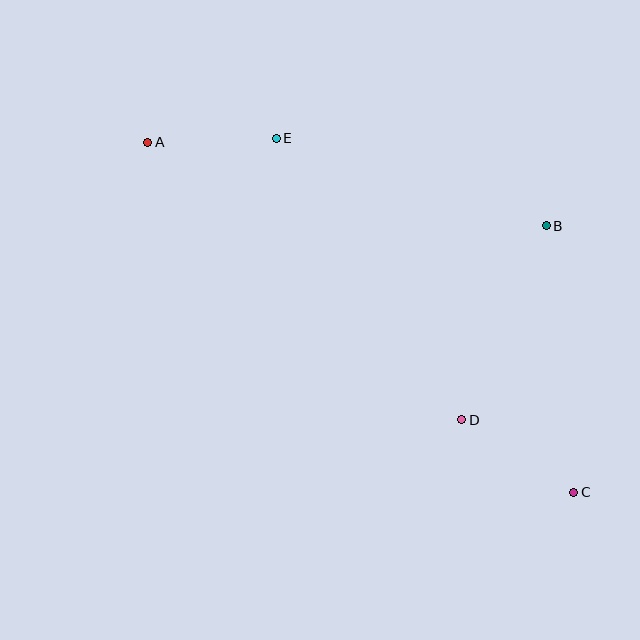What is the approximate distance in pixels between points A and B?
The distance between A and B is approximately 407 pixels.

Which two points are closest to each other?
Points A and E are closest to each other.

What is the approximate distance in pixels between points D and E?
The distance between D and E is approximately 337 pixels.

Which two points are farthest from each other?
Points A and C are farthest from each other.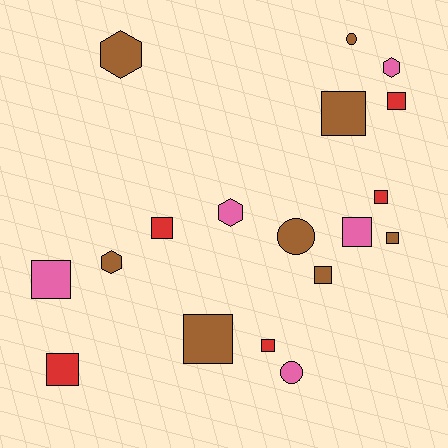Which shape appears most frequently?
Square, with 11 objects.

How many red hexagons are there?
There are no red hexagons.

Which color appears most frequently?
Brown, with 8 objects.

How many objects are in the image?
There are 18 objects.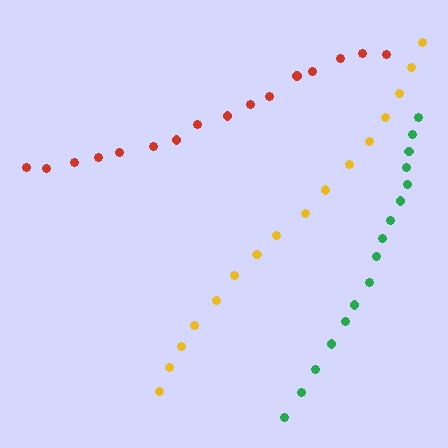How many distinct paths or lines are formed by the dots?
There are 3 distinct paths.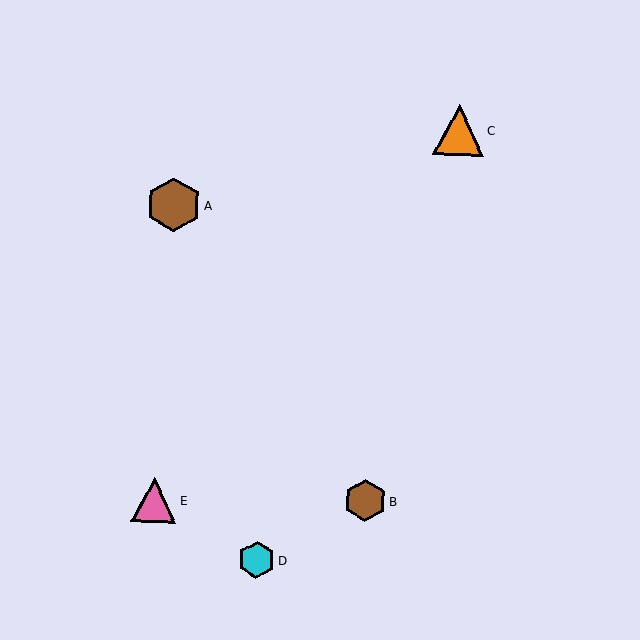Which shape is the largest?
The brown hexagon (labeled A) is the largest.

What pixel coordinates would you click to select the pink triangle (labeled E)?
Click at (154, 500) to select the pink triangle E.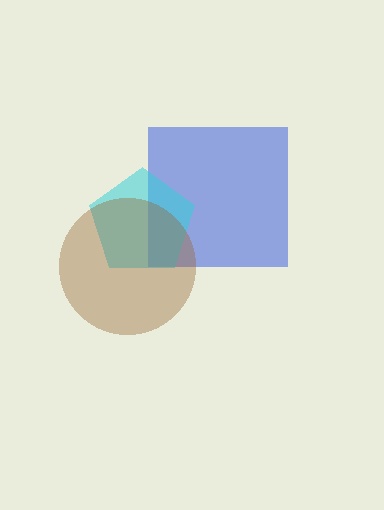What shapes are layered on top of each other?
The layered shapes are: a blue square, a cyan pentagon, a brown circle.